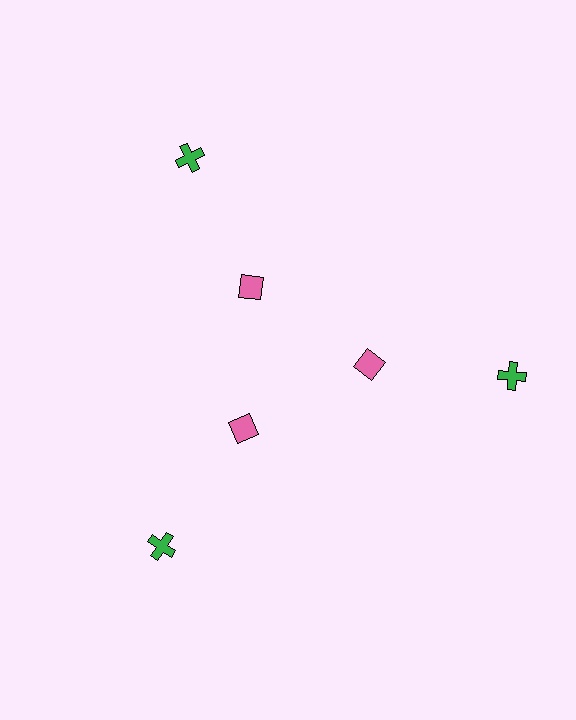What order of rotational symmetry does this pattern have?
This pattern has 3-fold rotational symmetry.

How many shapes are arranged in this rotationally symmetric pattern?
There are 6 shapes, arranged in 3 groups of 2.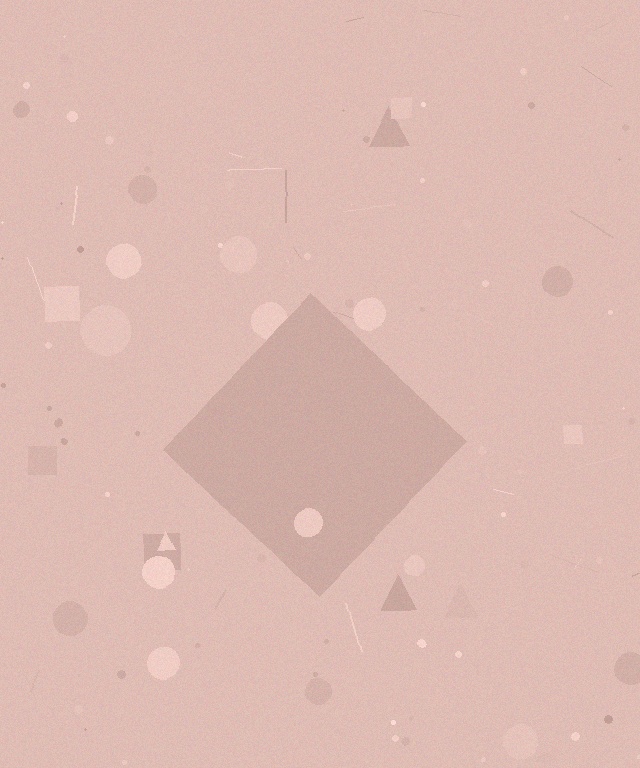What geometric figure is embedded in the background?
A diamond is embedded in the background.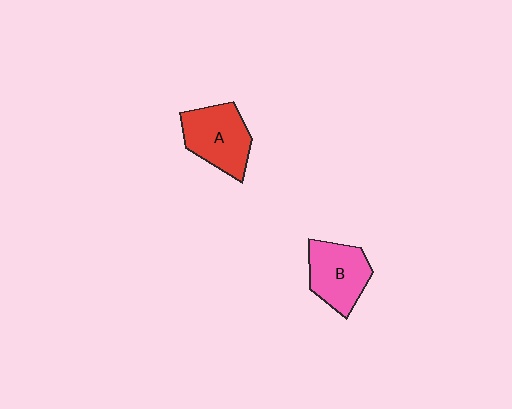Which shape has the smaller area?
Shape B (pink).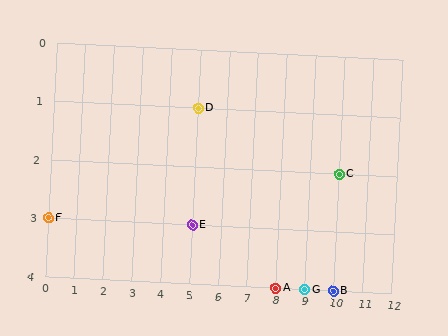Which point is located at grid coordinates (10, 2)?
Point C is at (10, 2).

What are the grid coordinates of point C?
Point C is at grid coordinates (10, 2).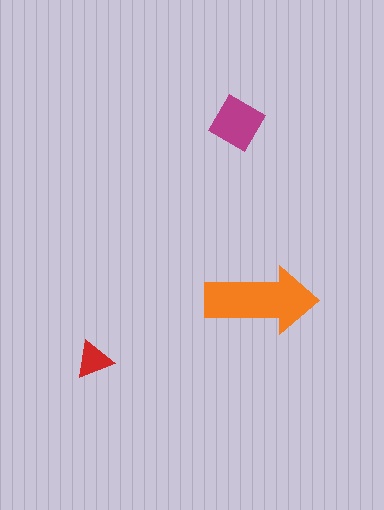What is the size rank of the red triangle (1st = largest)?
3rd.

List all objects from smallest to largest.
The red triangle, the magenta diamond, the orange arrow.